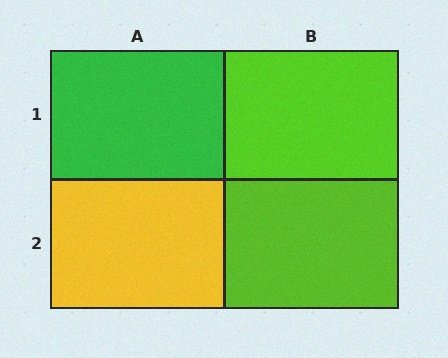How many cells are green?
1 cell is green.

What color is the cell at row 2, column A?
Yellow.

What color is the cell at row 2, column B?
Lime.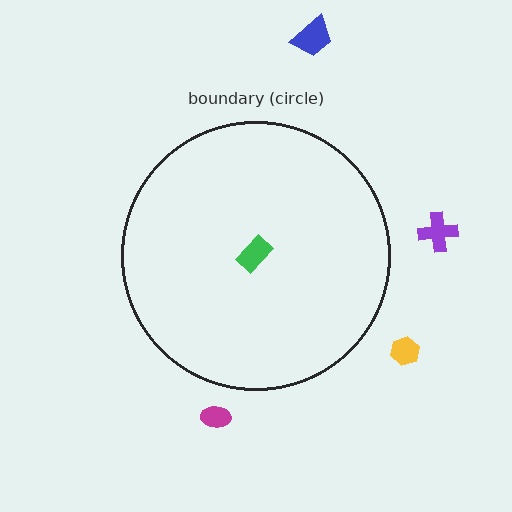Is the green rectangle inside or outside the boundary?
Inside.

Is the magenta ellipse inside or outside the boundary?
Outside.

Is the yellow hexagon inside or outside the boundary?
Outside.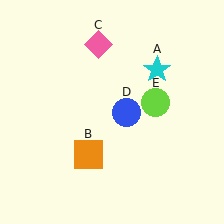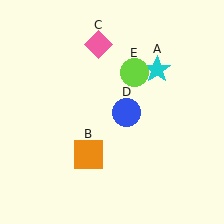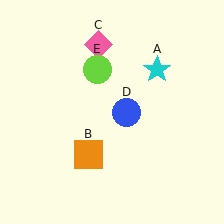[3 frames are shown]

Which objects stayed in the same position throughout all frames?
Cyan star (object A) and orange square (object B) and pink diamond (object C) and blue circle (object D) remained stationary.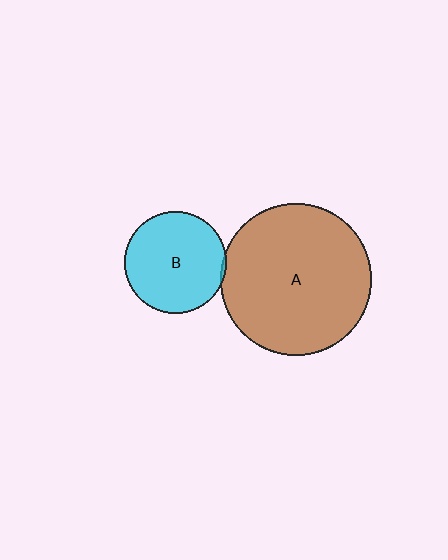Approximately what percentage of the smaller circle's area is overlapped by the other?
Approximately 5%.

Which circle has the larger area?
Circle A (brown).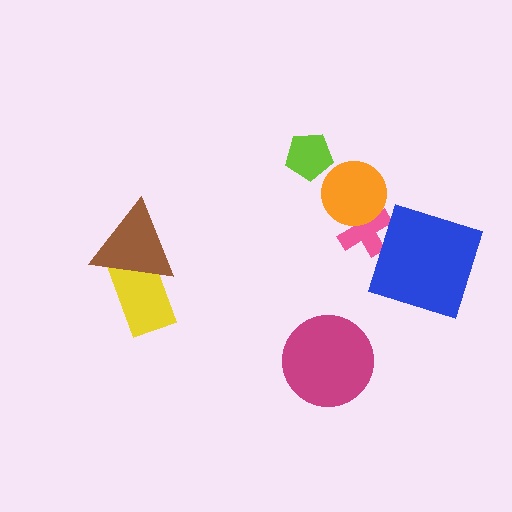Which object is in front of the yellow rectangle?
The brown triangle is in front of the yellow rectangle.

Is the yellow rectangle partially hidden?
Yes, it is partially covered by another shape.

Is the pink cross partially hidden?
Yes, it is partially covered by another shape.